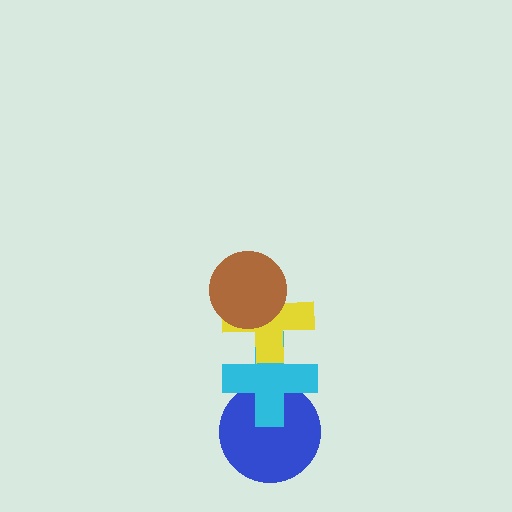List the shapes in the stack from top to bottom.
From top to bottom: the brown circle, the yellow cross, the cyan cross, the blue circle.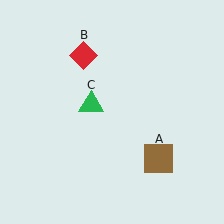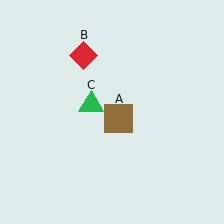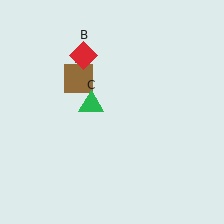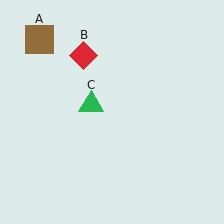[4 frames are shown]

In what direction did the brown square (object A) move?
The brown square (object A) moved up and to the left.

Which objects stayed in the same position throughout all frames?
Red diamond (object B) and green triangle (object C) remained stationary.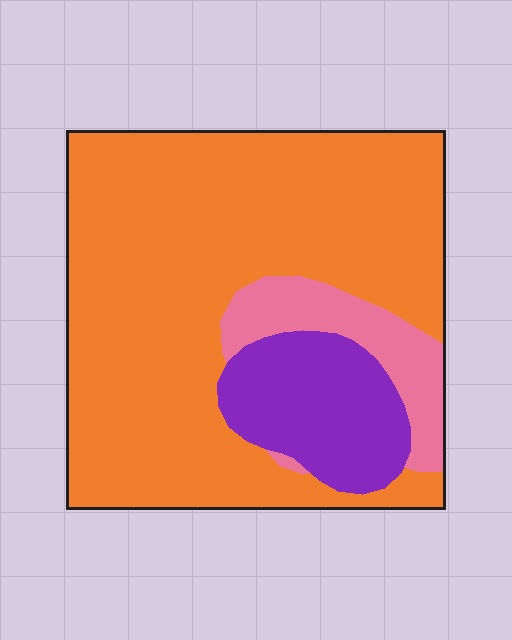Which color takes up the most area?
Orange, at roughly 75%.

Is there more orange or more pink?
Orange.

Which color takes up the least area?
Pink, at roughly 10%.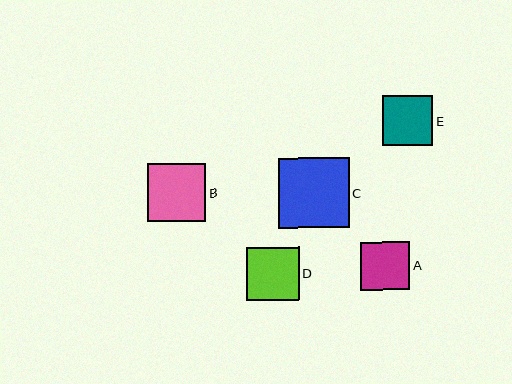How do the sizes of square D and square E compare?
Square D and square E are approximately the same size.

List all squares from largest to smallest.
From largest to smallest: C, B, D, E, A.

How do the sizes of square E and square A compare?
Square E and square A are approximately the same size.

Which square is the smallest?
Square A is the smallest with a size of approximately 49 pixels.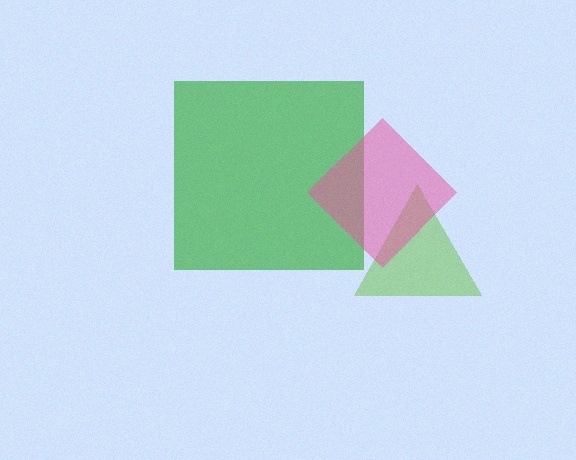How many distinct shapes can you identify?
There are 3 distinct shapes: a lime triangle, a green square, a pink diamond.